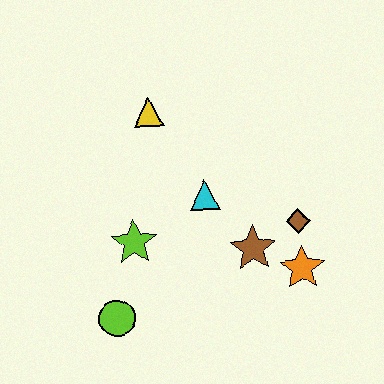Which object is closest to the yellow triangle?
The cyan triangle is closest to the yellow triangle.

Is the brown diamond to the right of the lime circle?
Yes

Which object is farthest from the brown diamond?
The lime circle is farthest from the brown diamond.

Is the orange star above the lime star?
No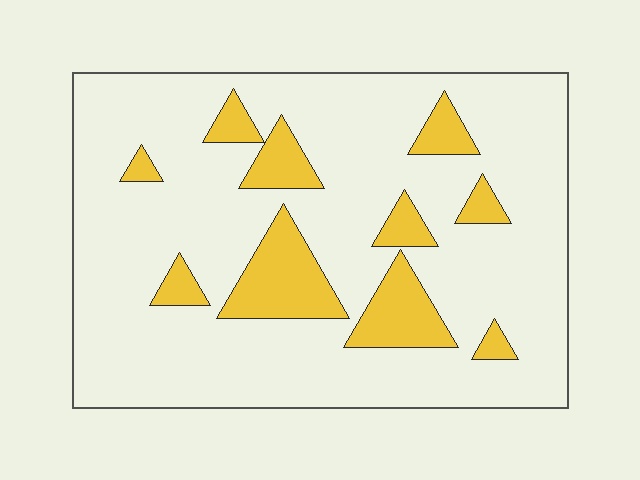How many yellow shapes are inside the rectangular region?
10.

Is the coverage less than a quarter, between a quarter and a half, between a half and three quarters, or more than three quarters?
Less than a quarter.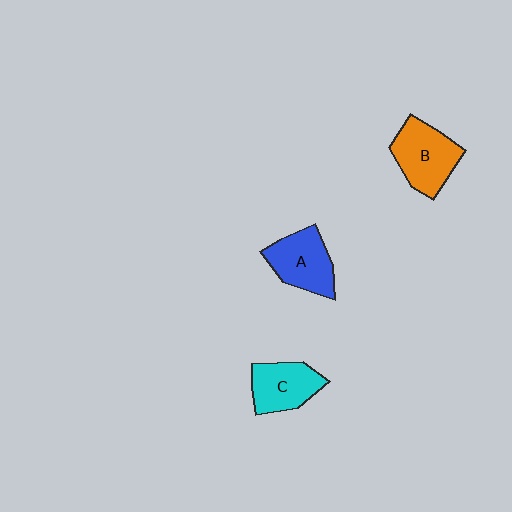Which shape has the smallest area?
Shape C (cyan).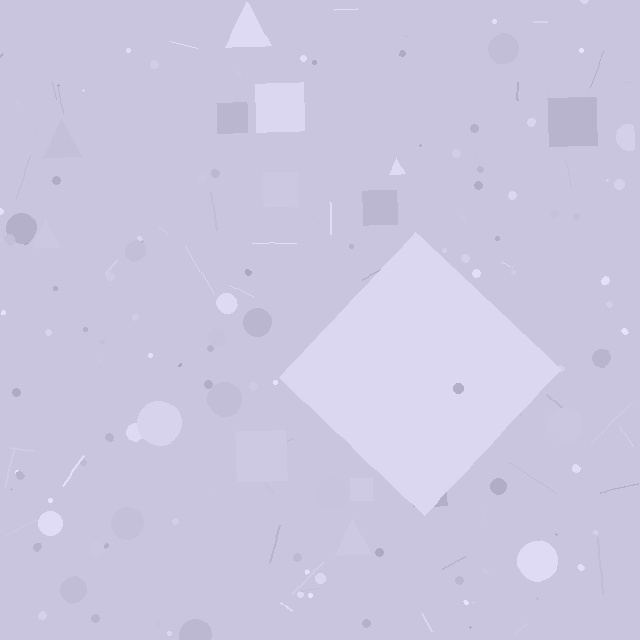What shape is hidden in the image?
A diamond is hidden in the image.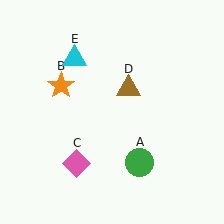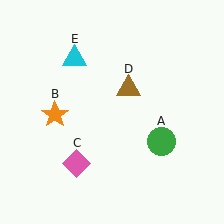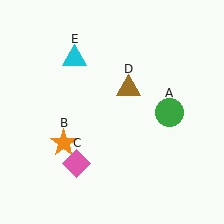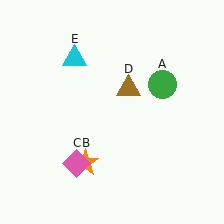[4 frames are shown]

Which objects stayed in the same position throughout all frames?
Pink diamond (object C) and brown triangle (object D) and cyan triangle (object E) remained stationary.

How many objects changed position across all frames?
2 objects changed position: green circle (object A), orange star (object B).